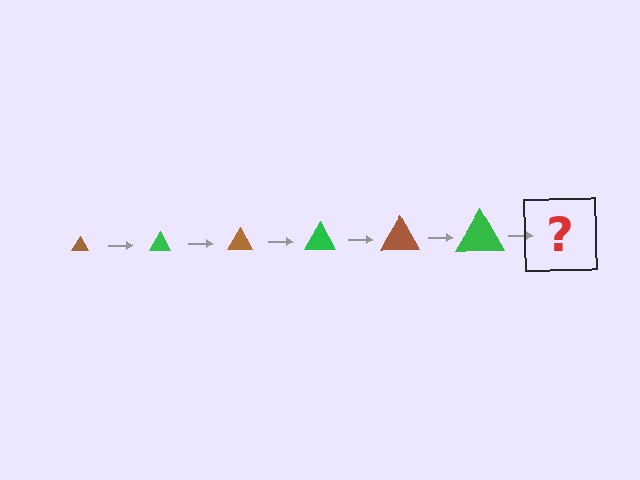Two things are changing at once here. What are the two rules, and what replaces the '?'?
The two rules are that the triangle grows larger each step and the color cycles through brown and green. The '?' should be a brown triangle, larger than the previous one.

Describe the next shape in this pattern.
It should be a brown triangle, larger than the previous one.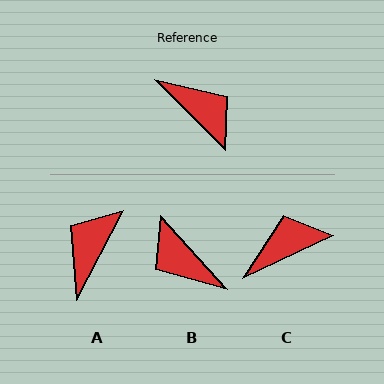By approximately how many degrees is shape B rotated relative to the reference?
Approximately 178 degrees counter-clockwise.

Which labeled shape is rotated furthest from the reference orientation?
B, about 178 degrees away.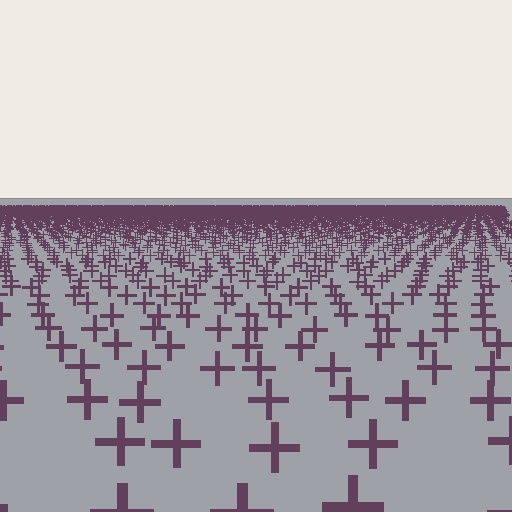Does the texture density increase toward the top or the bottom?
Density increases toward the top.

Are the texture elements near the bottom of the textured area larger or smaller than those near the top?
Larger. Near the bottom, elements are closer to the viewer and appear at a bigger on-screen size.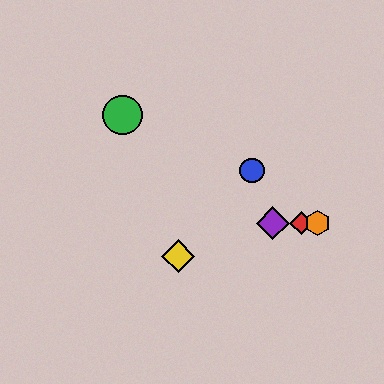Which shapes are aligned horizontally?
The red diamond, the purple diamond, the orange hexagon are aligned horizontally.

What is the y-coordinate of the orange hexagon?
The orange hexagon is at y≈223.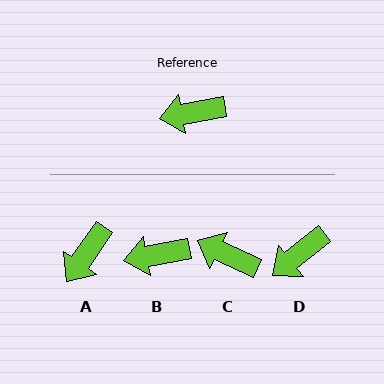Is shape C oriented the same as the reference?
No, it is off by about 36 degrees.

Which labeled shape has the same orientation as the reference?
B.